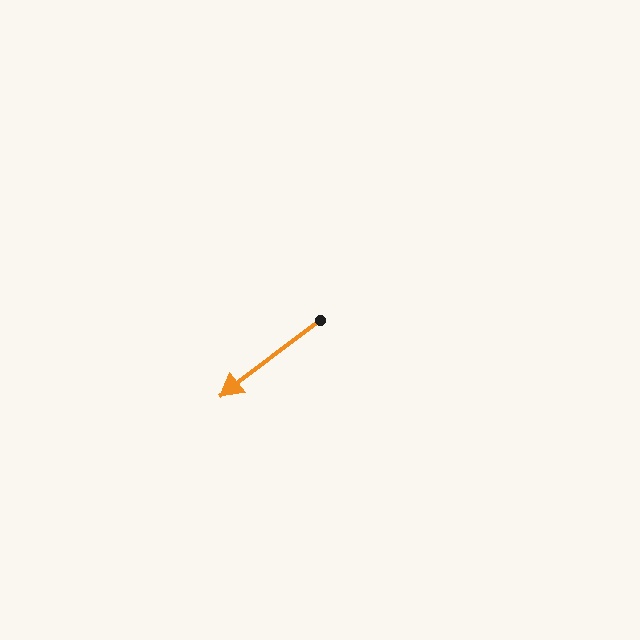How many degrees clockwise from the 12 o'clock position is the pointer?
Approximately 233 degrees.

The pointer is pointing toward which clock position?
Roughly 8 o'clock.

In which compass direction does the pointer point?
Southwest.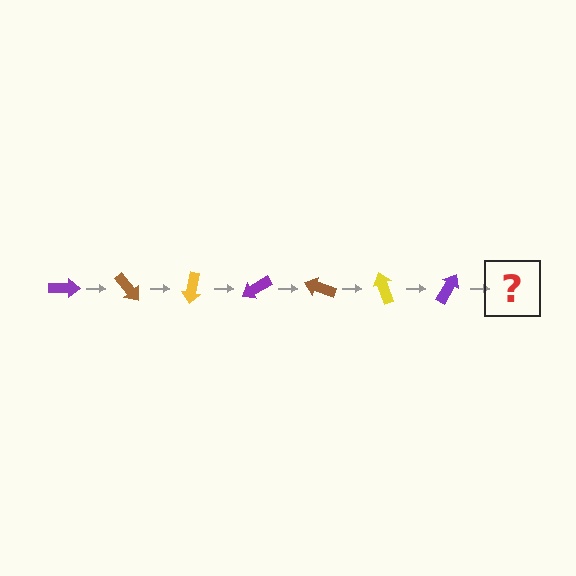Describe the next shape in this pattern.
It should be a brown arrow, rotated 350 degrees from the start.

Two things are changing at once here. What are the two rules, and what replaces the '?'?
The two rules are that it rotates 50 degrees each step and the color cycles through purple, brown, and yellow. The '?' should be a brown arrow, rotated 350 degrees from the start.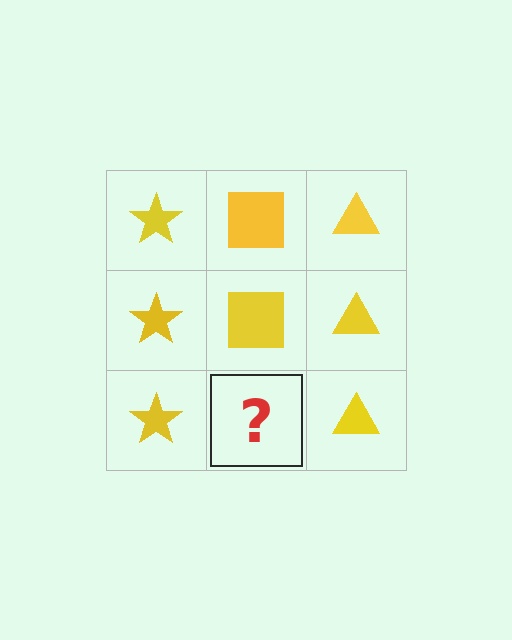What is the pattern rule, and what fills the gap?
The rule is that each column has a consistent shape. The gap should be filled with a yellow square.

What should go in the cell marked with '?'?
The missing cell should contain a yellow square.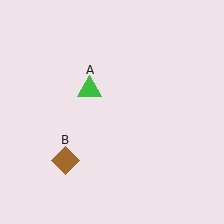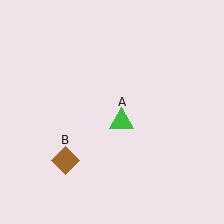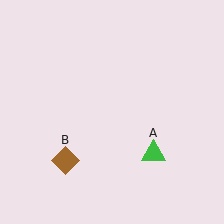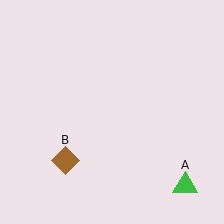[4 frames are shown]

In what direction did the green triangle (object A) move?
The green triangle (object A) moved down and to the right.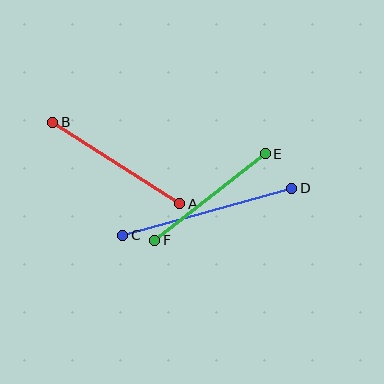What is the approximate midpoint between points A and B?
The midpoint is at approximately (116, 163) pixels.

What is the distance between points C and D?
The distance is approximately 176 pixels.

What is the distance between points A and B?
The distance is approximately 151 pixels.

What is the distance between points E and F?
The distance is approximately 140 pixels.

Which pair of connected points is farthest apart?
Points C and D are farthest apart.